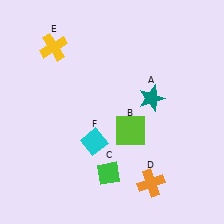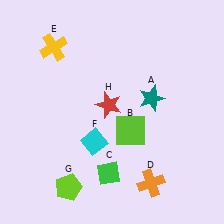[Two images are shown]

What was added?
A lime pentagon (G), a red star (H) were added in Image 2.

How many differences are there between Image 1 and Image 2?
There are 2 differences between the two images.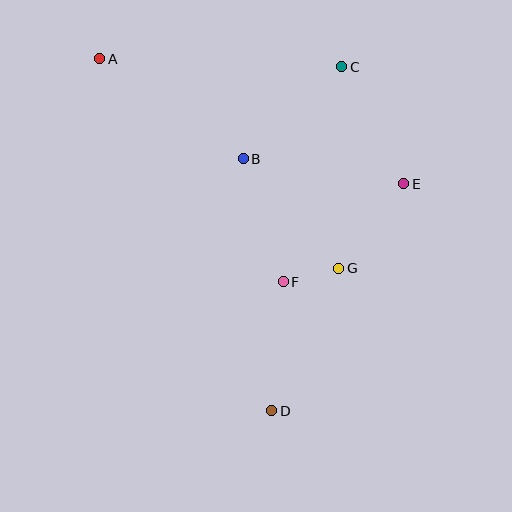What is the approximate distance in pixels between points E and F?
The distance between E and F is approximately 156 pixels.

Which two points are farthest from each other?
Points A and D are farthest from each other.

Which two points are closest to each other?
Points F and G are closest to each other.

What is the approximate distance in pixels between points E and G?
The distance between E and G is approximately 107 pixels.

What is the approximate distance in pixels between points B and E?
The distance between B and E is approximately 163 pixels.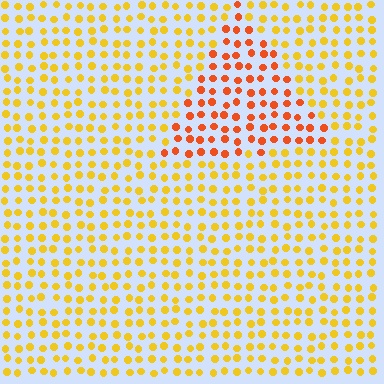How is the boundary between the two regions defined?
The boundary is defined purely by a slight shift in hue (about 35 degrees). Spacing, size, and orientation are identical on both sides.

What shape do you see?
I see a triangle.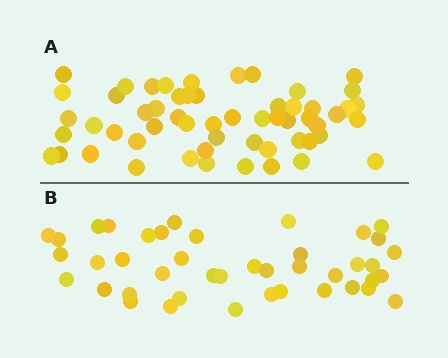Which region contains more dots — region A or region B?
Region A (the top region) has more dots.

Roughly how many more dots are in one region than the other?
Region A has approximately 15 more dots than region B.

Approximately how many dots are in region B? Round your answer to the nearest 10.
About 40 dots. (The exact count is 42, which rounds to 40.)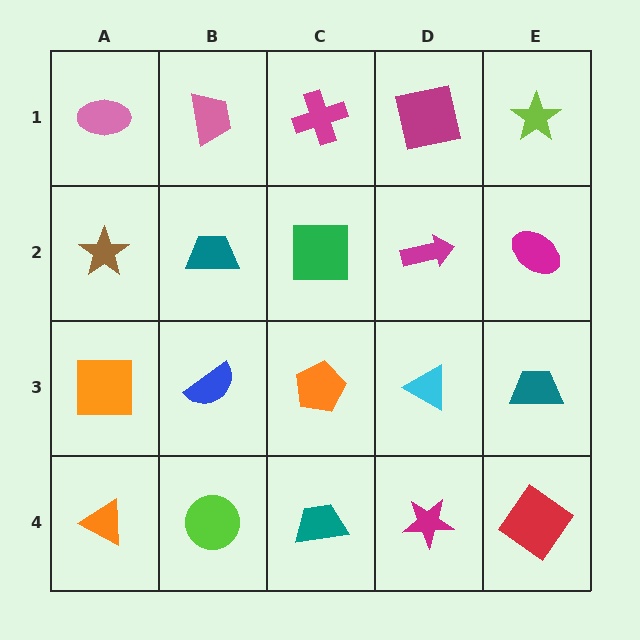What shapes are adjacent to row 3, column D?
A magenta arrow (row 2, column D), a magenta star (row 4, column D), an orange pentagon (row 3, column C), a teal trapezoid (row 3, column E).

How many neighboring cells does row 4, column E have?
2.